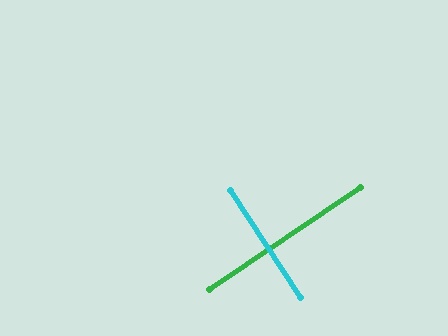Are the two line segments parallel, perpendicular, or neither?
Perpendicular — they meet at approximately 89°.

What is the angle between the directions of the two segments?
Approximately 89 degrees.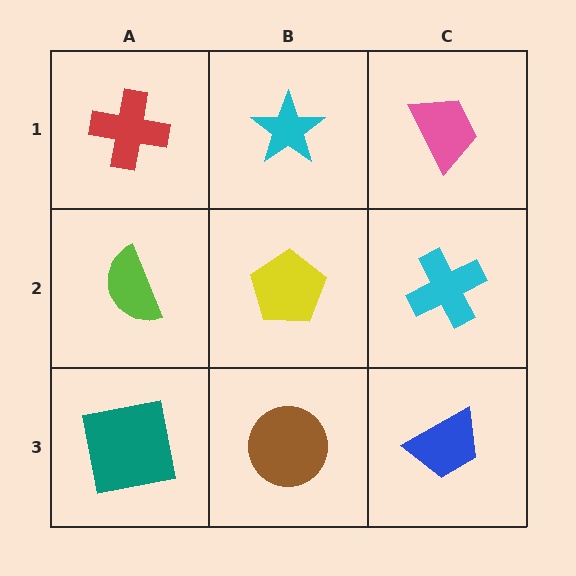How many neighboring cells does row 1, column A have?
2.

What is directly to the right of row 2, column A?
A yellow pentagon.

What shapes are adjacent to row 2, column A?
A red cross (row 1, column A), a teal square (row 3, column A), a yellow pentagon (row 2, column B).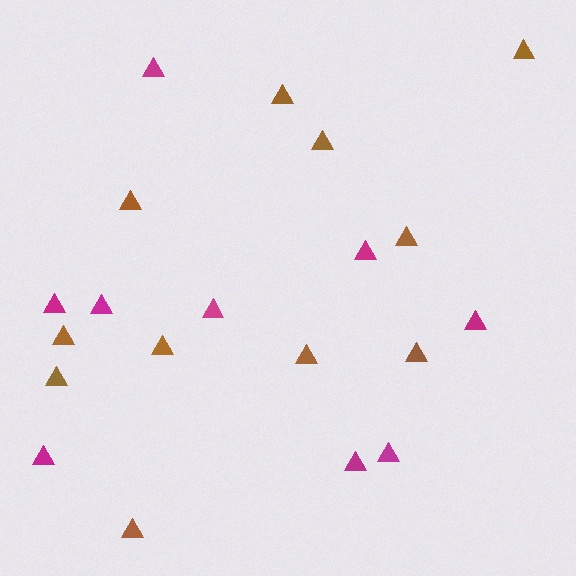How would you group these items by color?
There are 2 groups: one group of brown triangles (11) and one group of magenta triangles (9).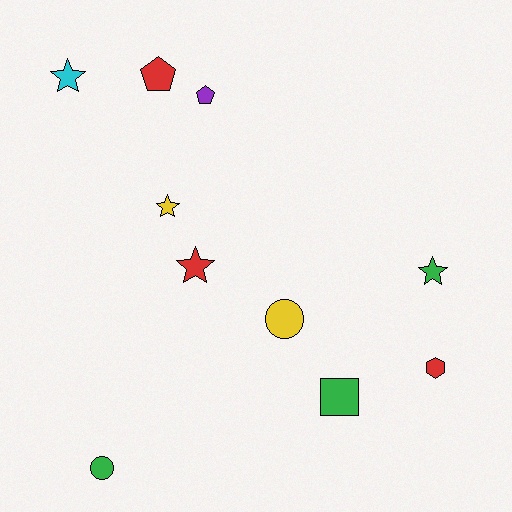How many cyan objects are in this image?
There is 1 cyan object.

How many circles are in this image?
There are 2 circles.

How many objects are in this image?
There are 10 objects.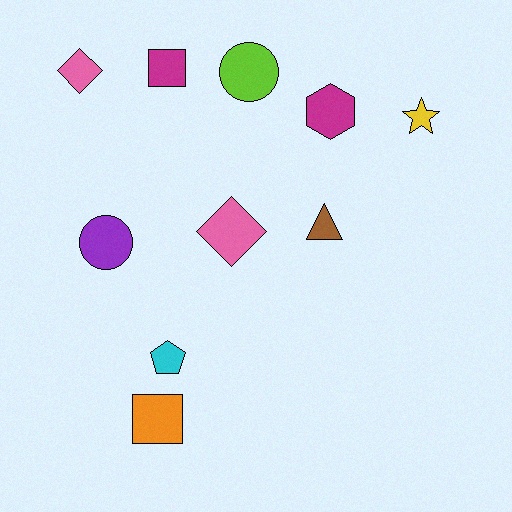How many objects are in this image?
There are 10 objects.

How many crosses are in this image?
There are no crosses.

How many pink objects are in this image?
There are 2 pink objects.